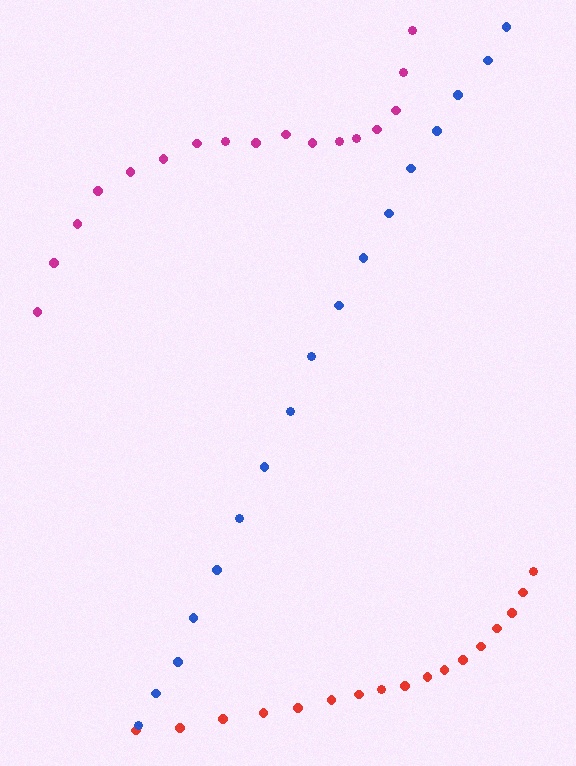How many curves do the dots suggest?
There are 3 distinct paths.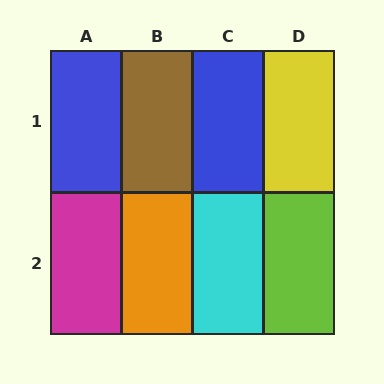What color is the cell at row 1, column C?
Blue.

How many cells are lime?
1 cell is lime.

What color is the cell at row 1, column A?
Blue.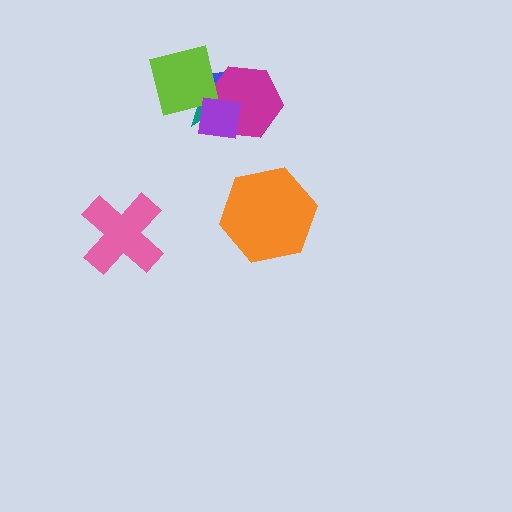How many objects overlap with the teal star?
4 objects overlap with the teal star.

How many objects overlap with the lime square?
4 objects overlap with the lime square.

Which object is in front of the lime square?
The purple square is in front of the lime square.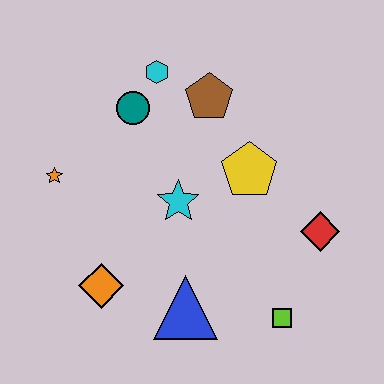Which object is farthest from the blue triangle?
The cyan hexagon is farthest from the blue triangle.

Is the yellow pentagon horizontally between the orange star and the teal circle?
No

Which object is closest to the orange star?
The teal circle is closest to the orange star.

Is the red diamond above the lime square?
Yes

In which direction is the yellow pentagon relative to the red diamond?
The yellow pentagon is to the left of the red diamond.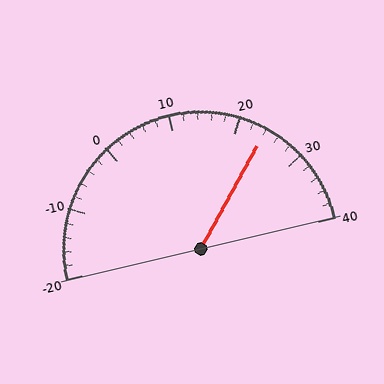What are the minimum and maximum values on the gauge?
The gauge ranges from -20 to 40.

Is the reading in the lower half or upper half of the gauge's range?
The reading is in the upper half of the range (-20 to 40).